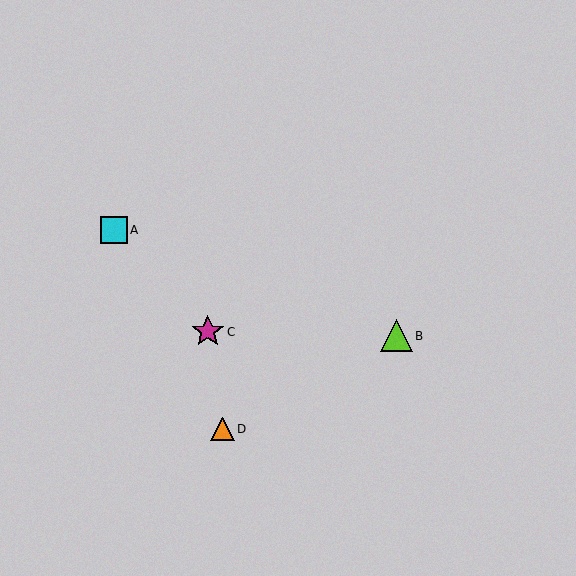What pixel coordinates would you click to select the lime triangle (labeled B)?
Click at (397, 336) to select the lime triangle B.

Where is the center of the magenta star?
The center of the magenta star is at (208, 332).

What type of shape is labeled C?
Shape C is a magenta star.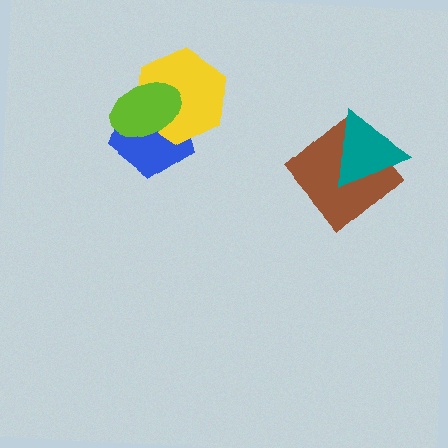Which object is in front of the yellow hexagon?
The lime ellipse is in front of the yellow hexagon.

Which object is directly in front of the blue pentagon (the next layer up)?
The yellow hexagon is directly in front of the blue pentagon.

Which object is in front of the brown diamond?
The teal triangle is in front of the brown diamond.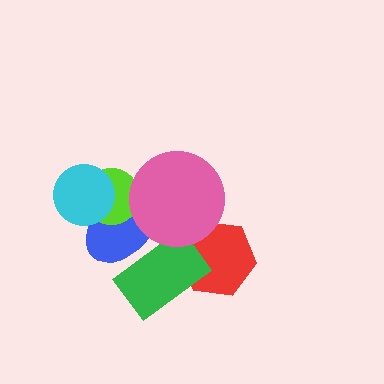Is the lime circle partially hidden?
Yes, it is partially covered by another shape.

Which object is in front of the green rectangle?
The pink circle is in front of the green rectangle.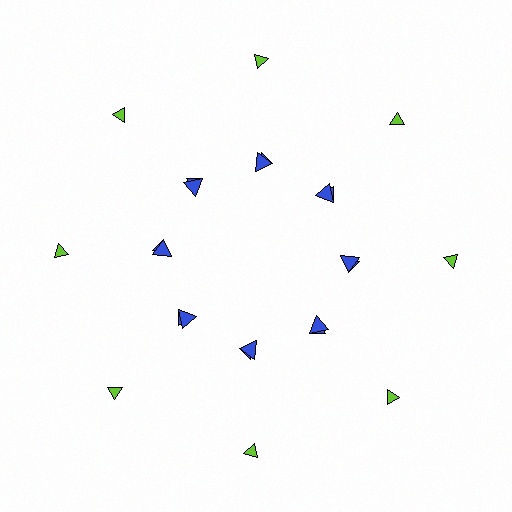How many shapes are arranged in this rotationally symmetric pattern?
There are 24 shapes, arranged in 8 groups of 3.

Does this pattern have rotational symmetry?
Yes, this pattern has 8-fold rotational symmetry. It looks the same after rotating 45 degrees around the center.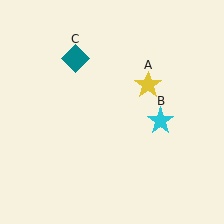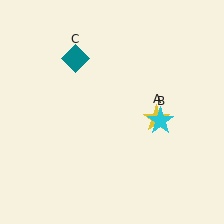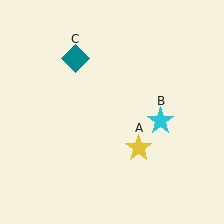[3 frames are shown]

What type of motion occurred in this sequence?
The yellow star (object A) rotated clockwise around the center of the scene.